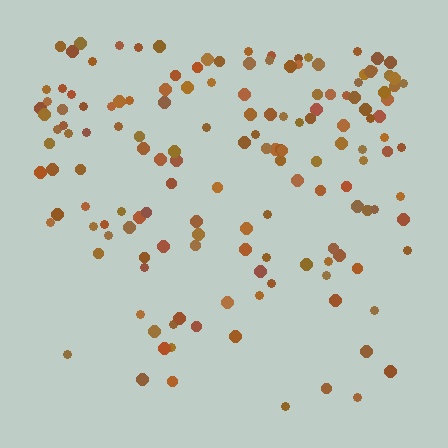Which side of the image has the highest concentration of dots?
The top.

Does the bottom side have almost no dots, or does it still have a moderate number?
Still a moderate number, just noticeably fewer than the top.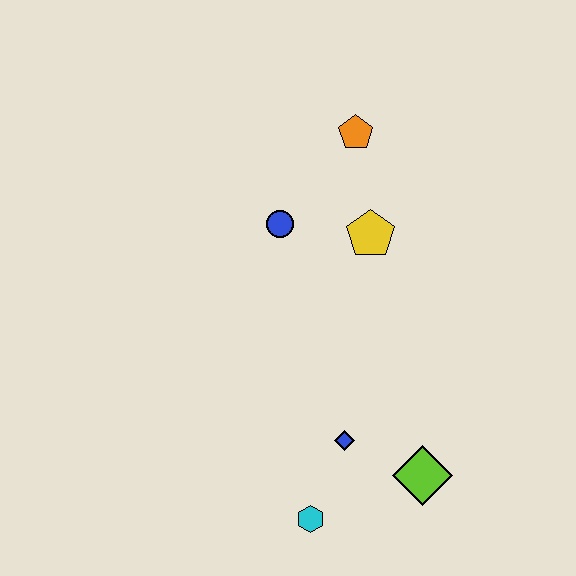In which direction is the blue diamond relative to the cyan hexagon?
The blue diamond is above the cyan hexagon.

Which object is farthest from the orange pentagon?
The cyan hexagon is farthest from the orange pentagon.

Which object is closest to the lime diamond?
The blue diamond is closest to the lime diamond.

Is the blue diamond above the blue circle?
No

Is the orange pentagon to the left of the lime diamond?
Yes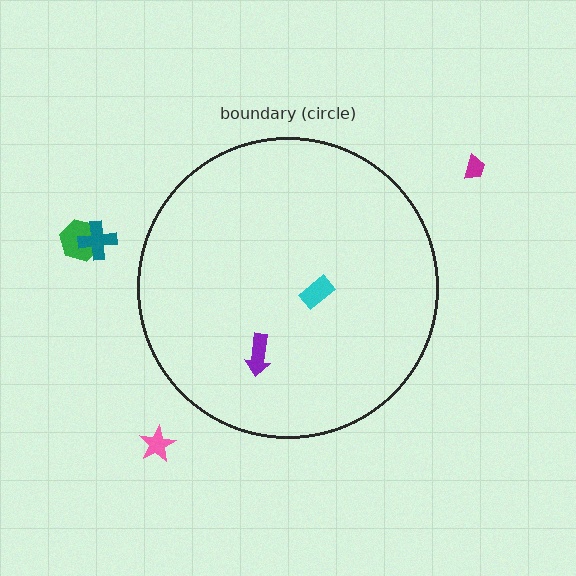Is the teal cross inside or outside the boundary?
Outside.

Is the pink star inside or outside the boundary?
Outside.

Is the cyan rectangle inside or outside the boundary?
Inside.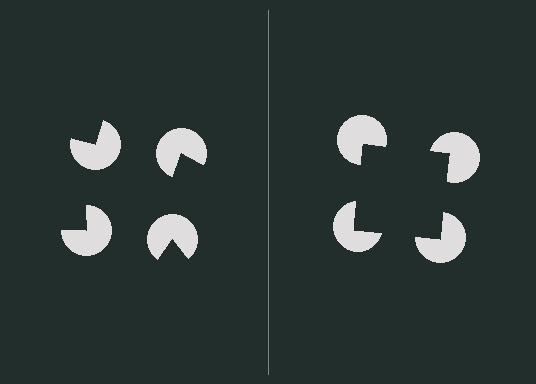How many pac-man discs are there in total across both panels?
8 — 4 on each side.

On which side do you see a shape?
An illusory square appears on the right side. On the left side the wedge cuts are rotated, so no coherent shape forms.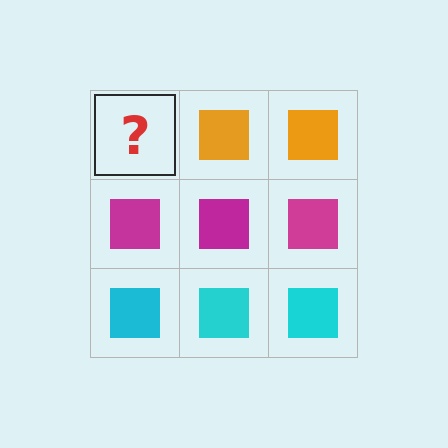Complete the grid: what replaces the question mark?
The question mark should be replaced with an orange square.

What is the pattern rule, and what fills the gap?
The rule is that each row has a consistent color. The gap should be filled with an orange square.